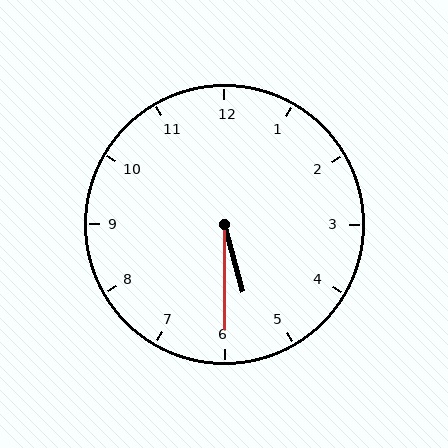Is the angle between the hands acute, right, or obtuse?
It is acute.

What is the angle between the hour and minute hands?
Approximately 15 degrees.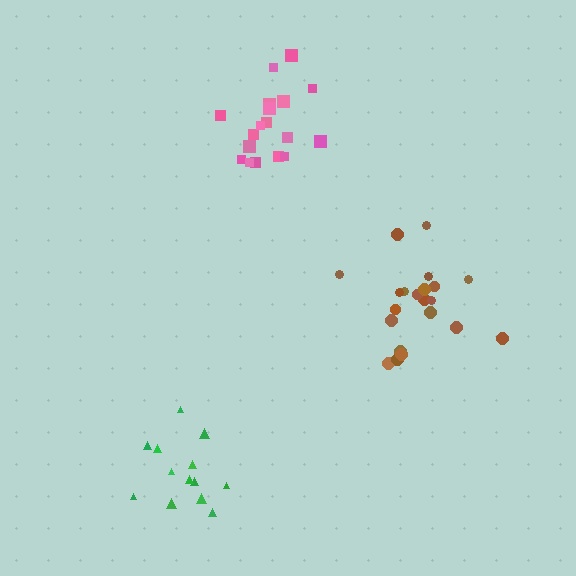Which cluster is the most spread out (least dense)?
Green.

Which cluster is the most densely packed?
Pink.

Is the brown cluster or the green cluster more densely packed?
Brown.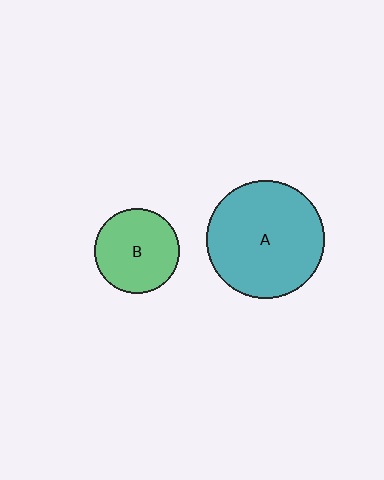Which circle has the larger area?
Circle A (teal).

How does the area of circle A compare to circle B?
Approximately 1.9 times.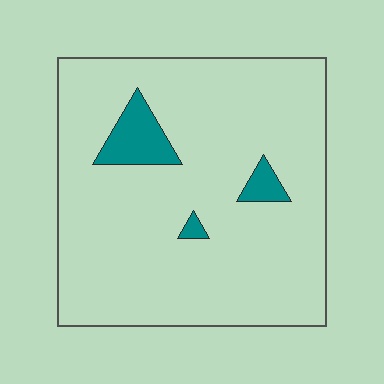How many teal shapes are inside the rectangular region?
3.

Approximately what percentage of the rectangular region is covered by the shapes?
Approximately 5%.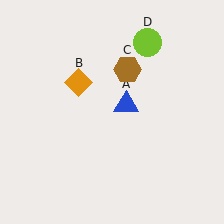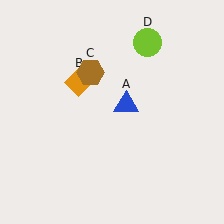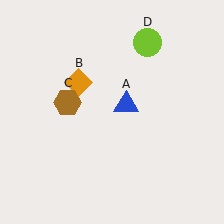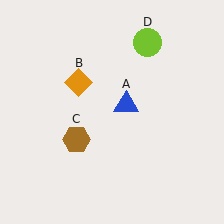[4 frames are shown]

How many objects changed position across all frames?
1 object changed position: brown hexagon (object C).